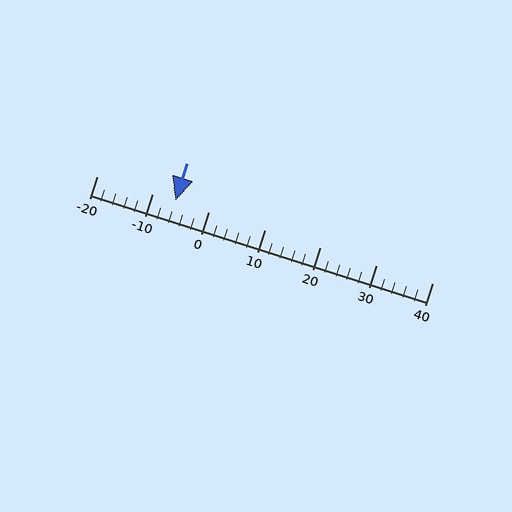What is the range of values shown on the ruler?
The ruler shows values from -20 to 40.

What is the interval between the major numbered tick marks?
The major tick marks are spaced 10 units apart.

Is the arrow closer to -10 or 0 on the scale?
The arrow is closer to -10.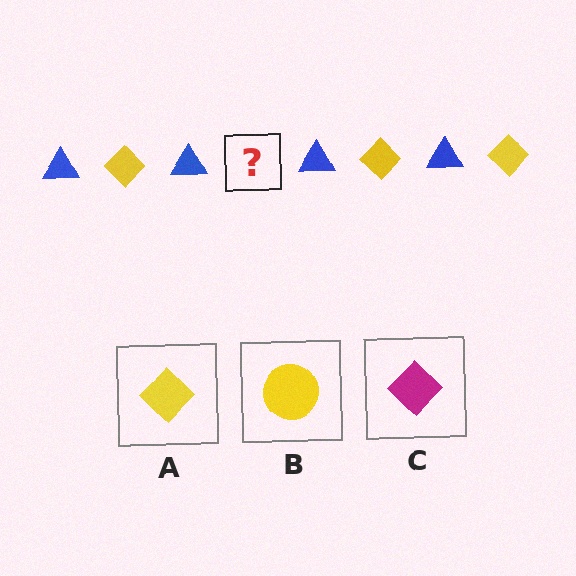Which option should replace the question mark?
Option A.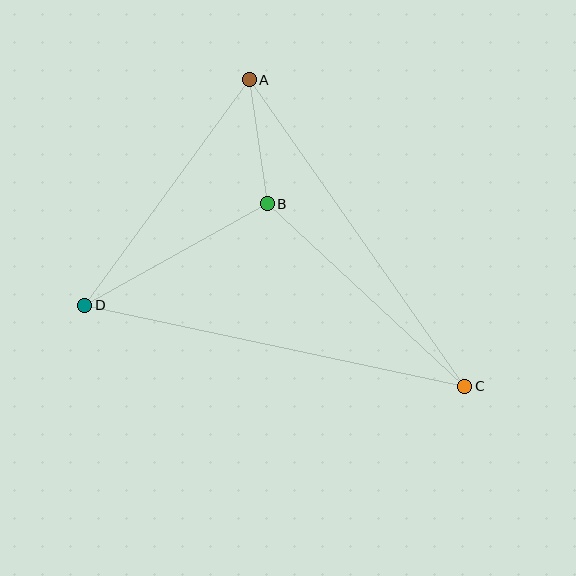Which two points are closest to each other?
Points A and B are closest to each other.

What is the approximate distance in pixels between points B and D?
The distance between B and D is approximately 209 pixels.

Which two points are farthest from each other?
Points C and D are farthest from each other.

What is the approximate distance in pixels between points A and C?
The distance between A and C is approximately 375 pixels.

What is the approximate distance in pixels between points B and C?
The distance between B and C is approximately 269 pixels.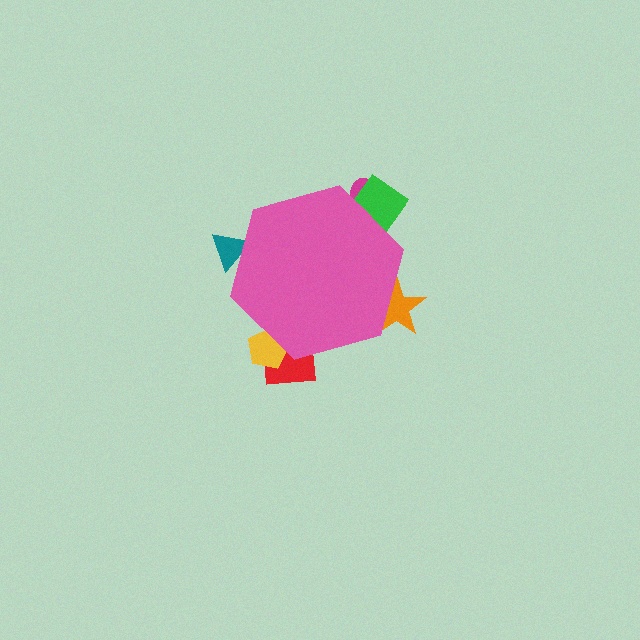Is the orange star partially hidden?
Yes, the orange star is partially hidden behind the pink hexagon.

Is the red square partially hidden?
Yes, the red square is partially hidden behind the pink hexagon.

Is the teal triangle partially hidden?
Yes, the teal triangle is partially hidden behind the pink hexagon.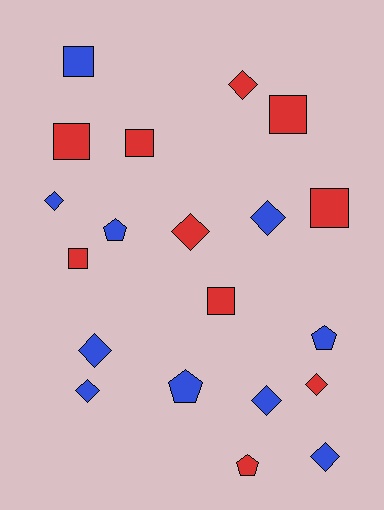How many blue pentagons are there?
There are 3 blue pentagons.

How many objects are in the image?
There are 20 objects.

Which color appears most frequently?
Blue, with 10 objects.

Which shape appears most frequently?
Diamond, with 9 objects.